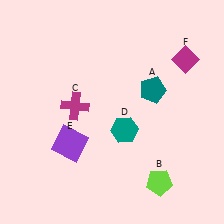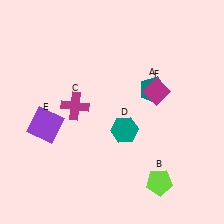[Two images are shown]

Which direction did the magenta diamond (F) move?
The magenta diamond (F) moved down.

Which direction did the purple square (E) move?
The purple square (E) moved left.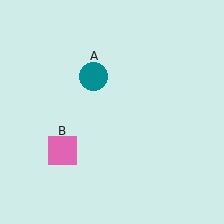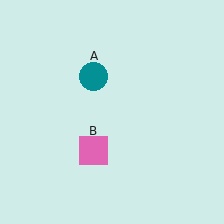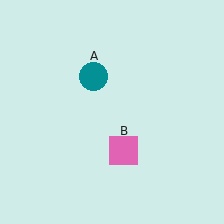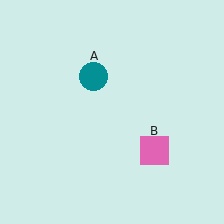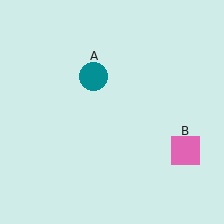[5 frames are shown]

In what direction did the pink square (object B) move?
The pink square (object B) moved right.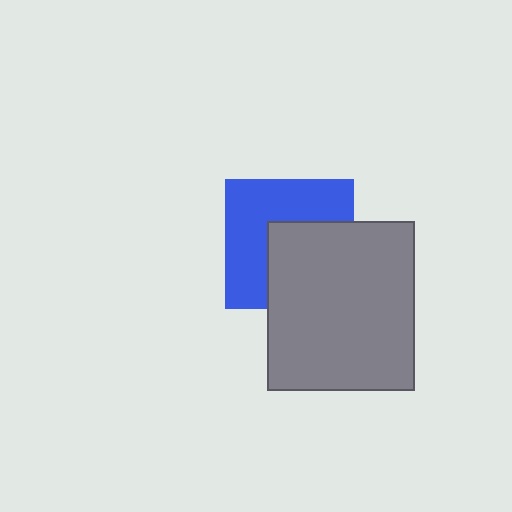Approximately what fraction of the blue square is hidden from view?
Roughly 45% of the blue square is hidden behind the gray rectangle.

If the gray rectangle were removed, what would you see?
You would see the complete blue square.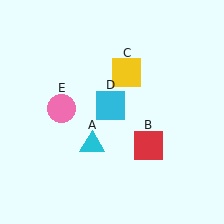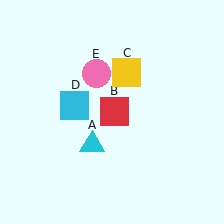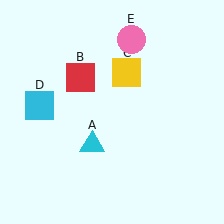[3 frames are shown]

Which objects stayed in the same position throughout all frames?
Cyan triangle (object A) and yellow square (object C) remained stationary.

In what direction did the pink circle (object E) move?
The pink circle (object E) moved up and to the right.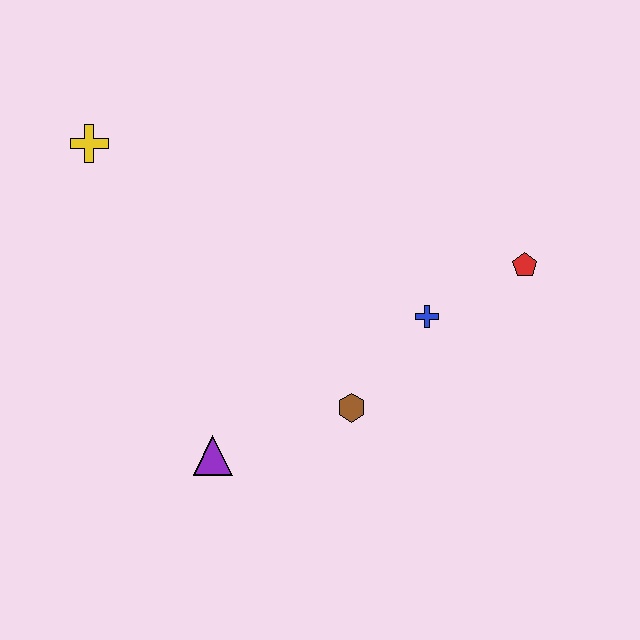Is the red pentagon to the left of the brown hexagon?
No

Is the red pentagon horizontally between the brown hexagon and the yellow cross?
No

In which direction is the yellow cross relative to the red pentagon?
The yellow cross is to the left of the red pentagon.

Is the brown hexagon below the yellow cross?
Yes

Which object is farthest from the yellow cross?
The red pentagon is farthest from the yellow cross.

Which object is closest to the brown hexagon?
The blue cross is closest to the brown hexagon.